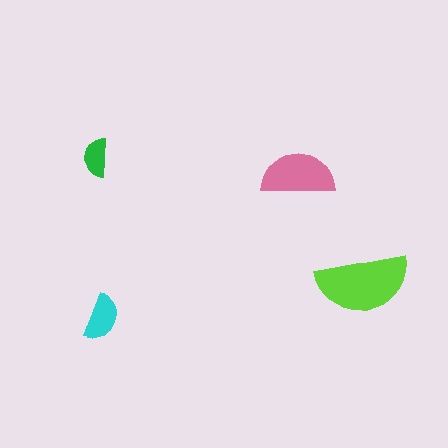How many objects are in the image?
There are 4 objects in the image.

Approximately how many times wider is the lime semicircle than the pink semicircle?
About 1.5 times wider.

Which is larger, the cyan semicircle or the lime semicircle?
The lime one.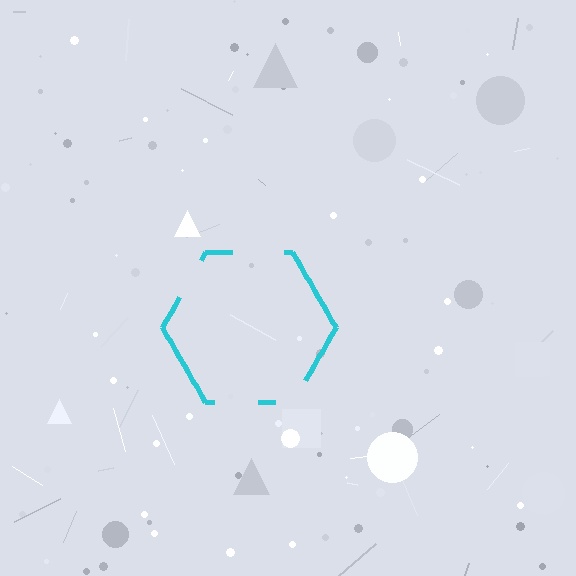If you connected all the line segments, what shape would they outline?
They would outline a hexagon.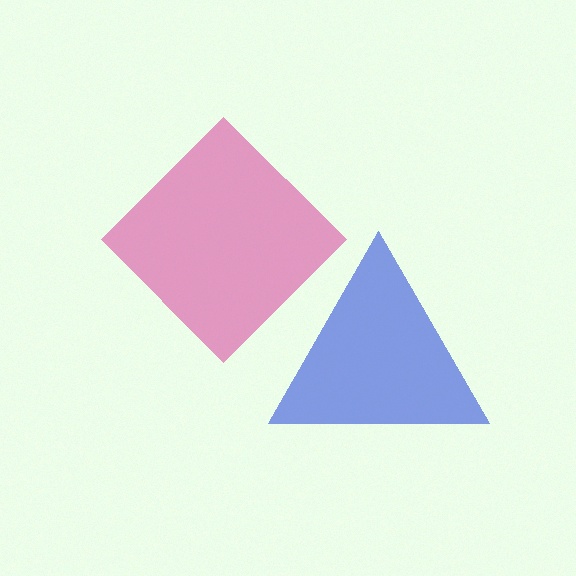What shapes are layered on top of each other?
The layered shapes are: a blue triangle, a magenta diamond.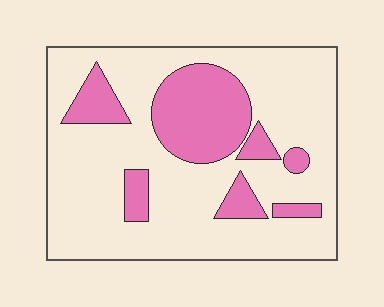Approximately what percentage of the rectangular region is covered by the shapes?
Approximately 25%.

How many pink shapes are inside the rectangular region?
7.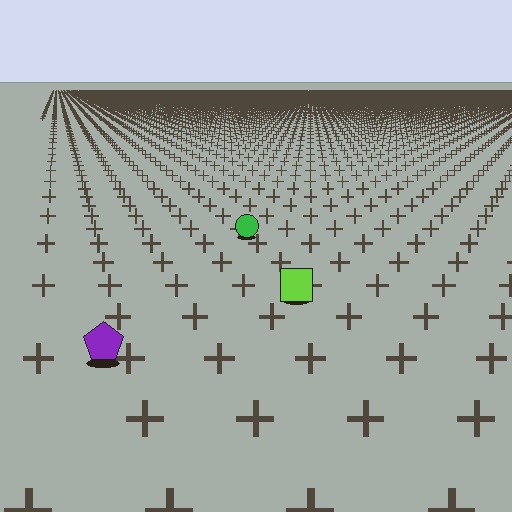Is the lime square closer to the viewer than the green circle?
Yes. The lime square is closer — you can tell from the texture gradient: the ground texture is coarser near it.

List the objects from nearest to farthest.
From nearest to farthest: the purple pentagon, the lime square, the green circle.